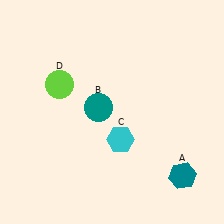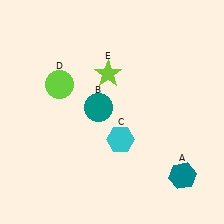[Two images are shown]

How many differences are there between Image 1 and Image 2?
There is 1 difference between the two images.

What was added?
A lime star (E) was added in Image 2.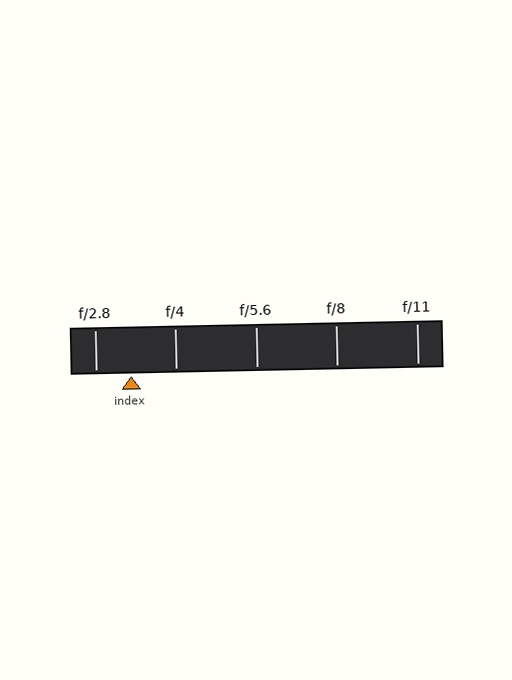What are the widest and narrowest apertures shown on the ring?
The widest aperture shown is f/2.8 and the narrowest is f/11.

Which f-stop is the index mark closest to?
The index mark is closest to f/2.8.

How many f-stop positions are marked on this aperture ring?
There are 5 f-stop positions marked.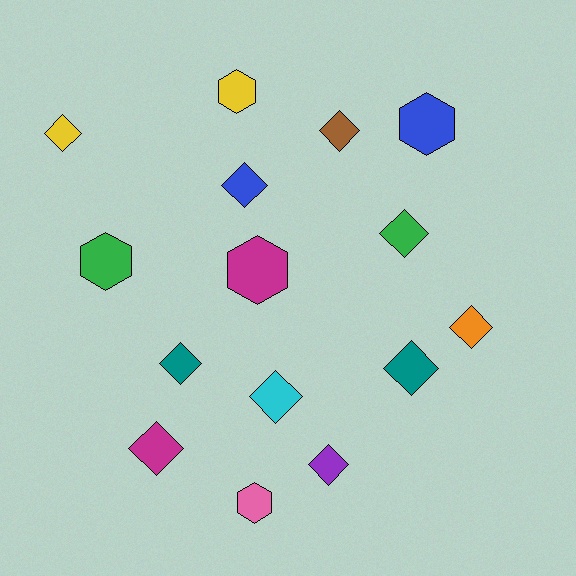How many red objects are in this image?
There are no red objects.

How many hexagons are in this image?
There are 5 hexagons.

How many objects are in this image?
There are 15 objects.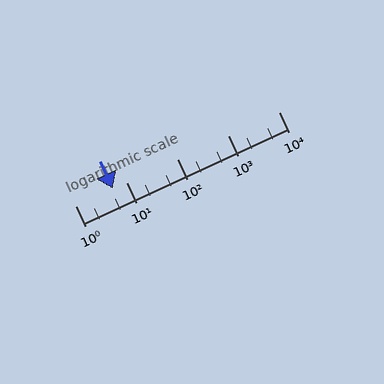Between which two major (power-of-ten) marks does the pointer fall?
The pointer is between 1 and 10.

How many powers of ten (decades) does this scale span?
The scale spans 4 decades, from 1 to 10000.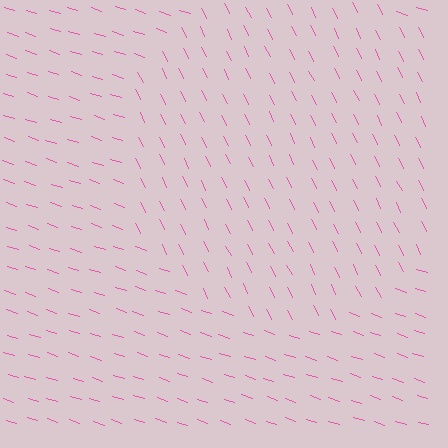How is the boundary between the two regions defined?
The boundary is defined purely by a change in line orientation (approximately 45 degrees difference). All lines are the same color and thickness.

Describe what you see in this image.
The image is filled with small pink line segments. A circle region in the image has lines oriented differently from the surrounding lines, creating a visible texture boundary.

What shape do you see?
I see a circle.